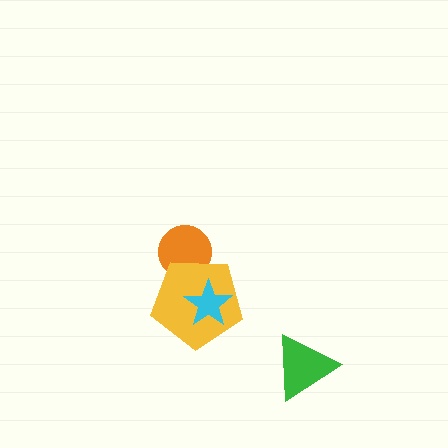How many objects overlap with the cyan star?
1 object overlaps with the cyan star.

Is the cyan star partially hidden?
No, no other shape covers it.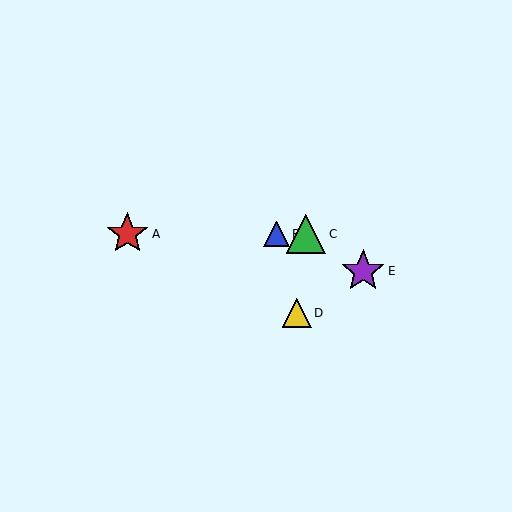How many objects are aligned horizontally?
3 objects (A, B, C) are aligned horizontally.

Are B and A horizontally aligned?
Yes, both are at y≈234.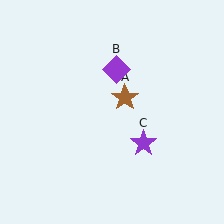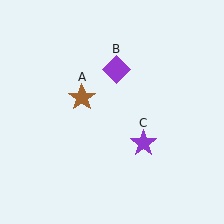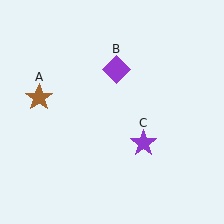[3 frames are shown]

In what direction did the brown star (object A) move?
The brown star (object A) moved left.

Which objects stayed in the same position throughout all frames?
Purple diamond (object B) and purple star (object C) remained stationary.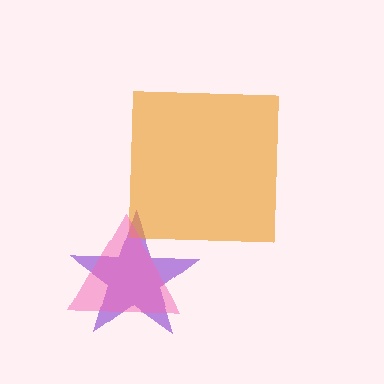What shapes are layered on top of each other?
The layered shapes are: a purple star, an orange square, a pink triangle.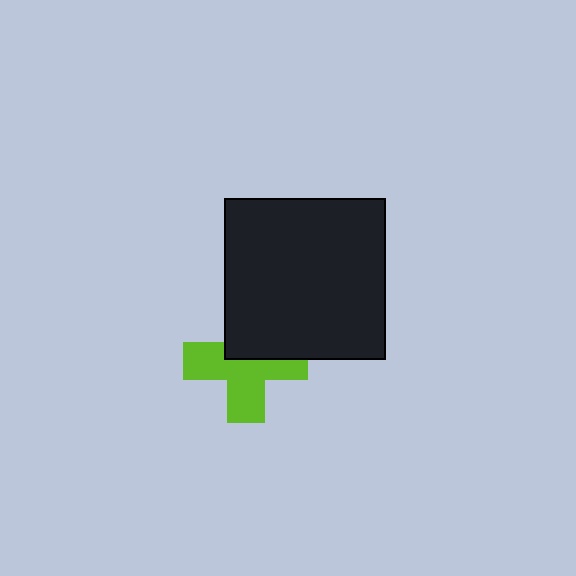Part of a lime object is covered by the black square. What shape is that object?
It is a cross.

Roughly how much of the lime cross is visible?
About half of it is visible (roughly 61%).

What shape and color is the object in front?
The object in front is a black square.